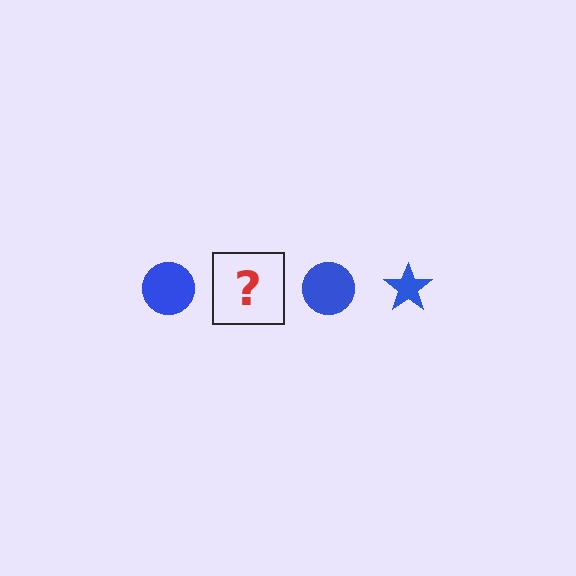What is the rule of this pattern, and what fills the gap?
The rule is that the pattern cycles through circle, star shapes in blue. The gap should be filled with a blue star.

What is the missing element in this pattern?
The missing element is a blue star.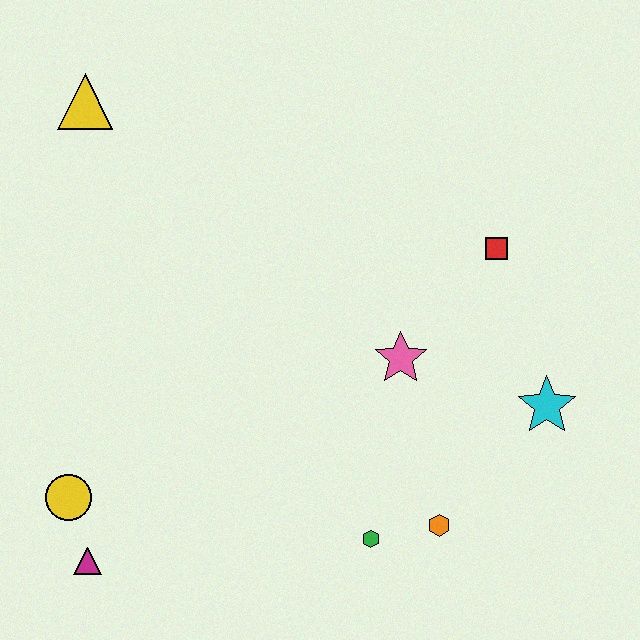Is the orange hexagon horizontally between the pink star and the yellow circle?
No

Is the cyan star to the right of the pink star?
Yes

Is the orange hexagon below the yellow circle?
Yes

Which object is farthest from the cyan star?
The yellow triangle is farthest from the cyan star.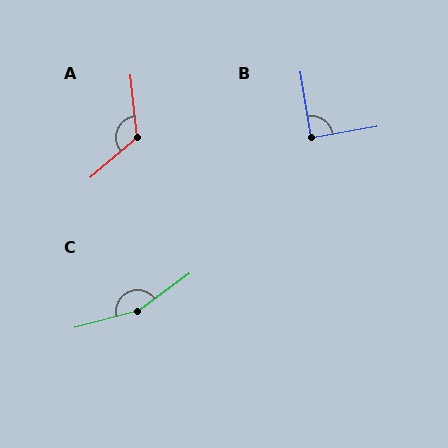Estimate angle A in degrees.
Approximately 125 degrees.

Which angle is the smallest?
B, at approximately 89 degrees.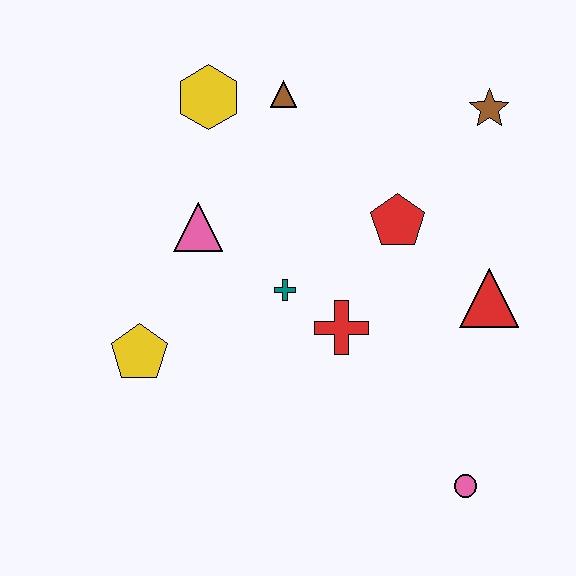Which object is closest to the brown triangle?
The yellow hexagon is closest to the brown triangle.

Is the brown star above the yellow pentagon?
Yes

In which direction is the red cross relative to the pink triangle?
The red cross is to the right of the pink triangle.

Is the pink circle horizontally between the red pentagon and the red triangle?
Yes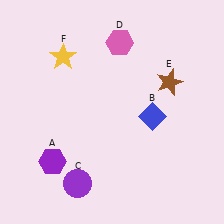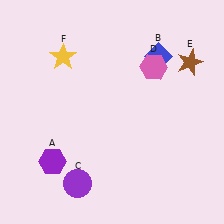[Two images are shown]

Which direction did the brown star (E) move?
The brown star (E) moved right.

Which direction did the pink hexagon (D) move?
The pink hexagon (D) moved right.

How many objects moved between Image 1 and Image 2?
3 objects moved between the two images.